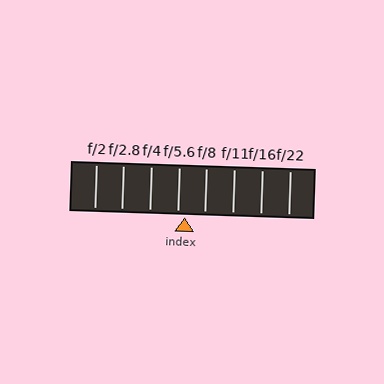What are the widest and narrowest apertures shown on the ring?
The widest aperture shown is f/2 and the narrowest is f/22.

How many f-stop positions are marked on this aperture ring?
There are 8 f-stop positions marked.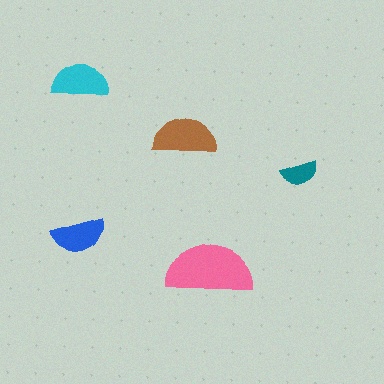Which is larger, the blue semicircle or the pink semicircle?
The pink one.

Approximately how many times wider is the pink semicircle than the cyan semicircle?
About 1.5 times wider.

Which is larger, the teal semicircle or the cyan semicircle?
The cyan one.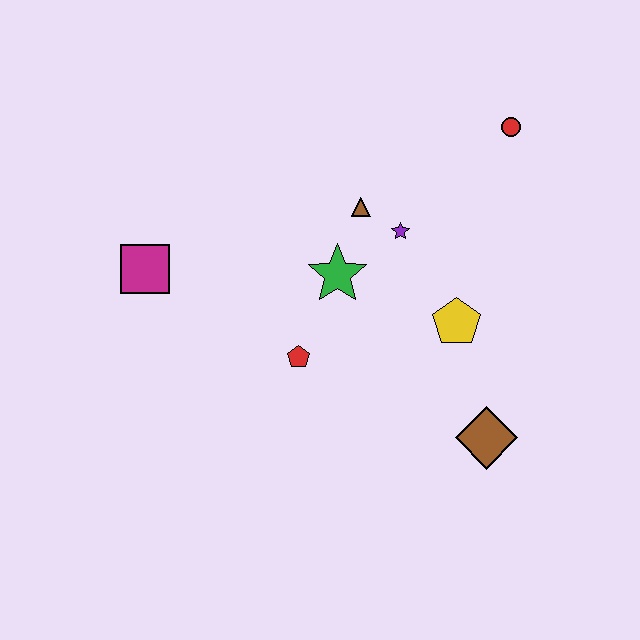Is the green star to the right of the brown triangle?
No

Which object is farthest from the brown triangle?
The brown diamond is farthest from the brown triangle.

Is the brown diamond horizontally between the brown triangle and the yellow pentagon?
No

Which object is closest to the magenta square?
The red pentagon is closest to the magenta square.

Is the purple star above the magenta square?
Yes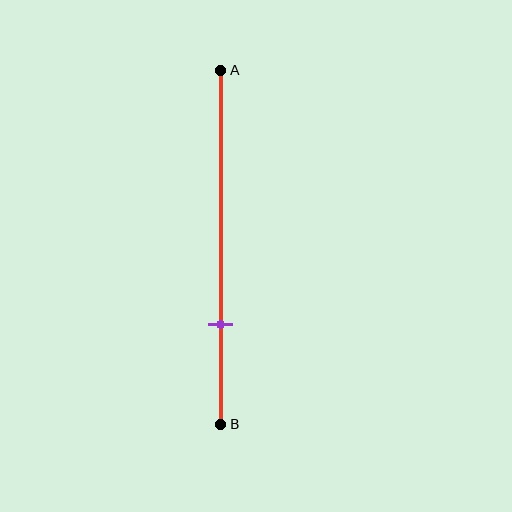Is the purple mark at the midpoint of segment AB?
No, the mark is at about 70% from A, not at the 50% midpoint.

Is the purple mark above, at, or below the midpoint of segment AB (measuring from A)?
The purple mark is below the midpoint of segment AB.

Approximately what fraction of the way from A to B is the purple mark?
The purple mark is approximately 70% of the way from A to B.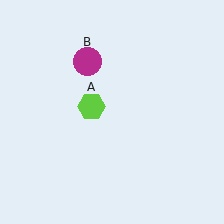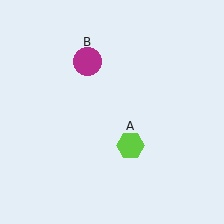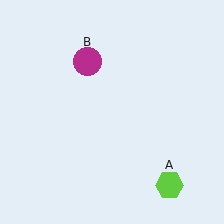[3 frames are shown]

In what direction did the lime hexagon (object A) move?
The lime hexagon (object A) moved down and to the right.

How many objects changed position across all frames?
1 object changed position: lime hexagon (object A).